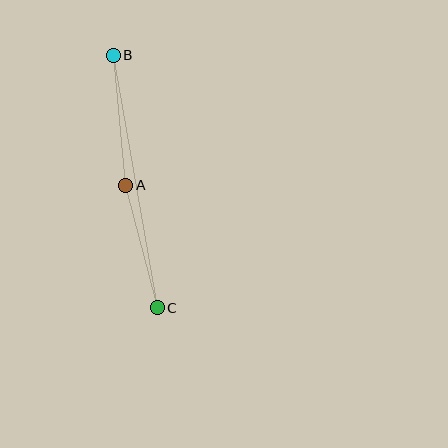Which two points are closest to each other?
Points A and C are closest to each other.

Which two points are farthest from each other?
Points B and C are farthest from each other.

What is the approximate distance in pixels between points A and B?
The distance between A and B is approximately 131 pixels.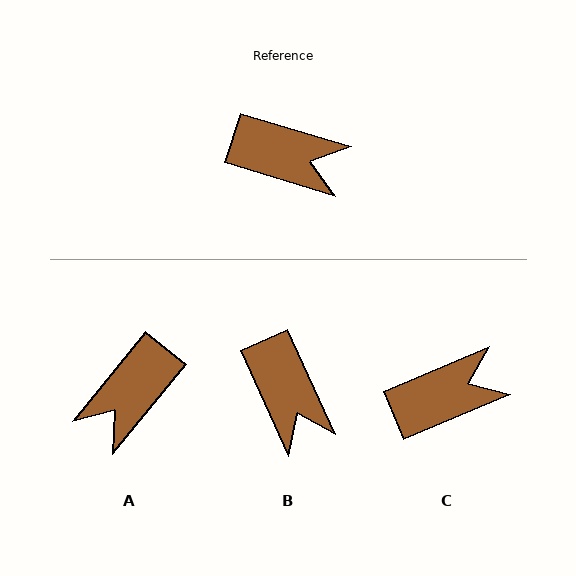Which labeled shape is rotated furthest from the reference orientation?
A, about 112 degrees away.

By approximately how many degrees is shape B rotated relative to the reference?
Approximately 49 degrees clockwise.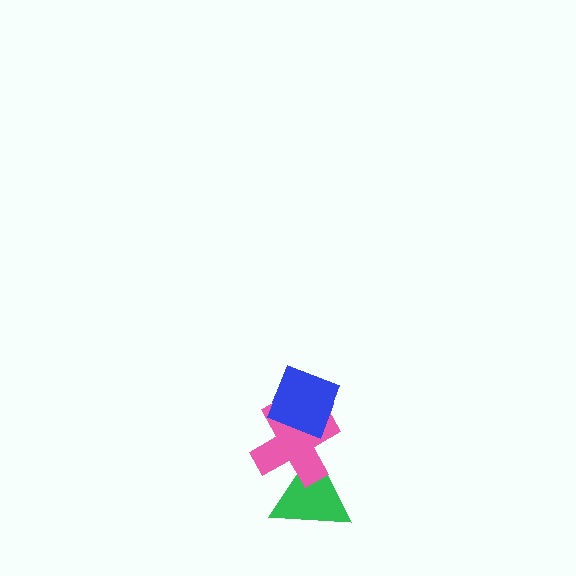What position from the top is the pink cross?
The pink cross is 2nd from the top.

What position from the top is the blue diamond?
The blue diamond is 1st from the top.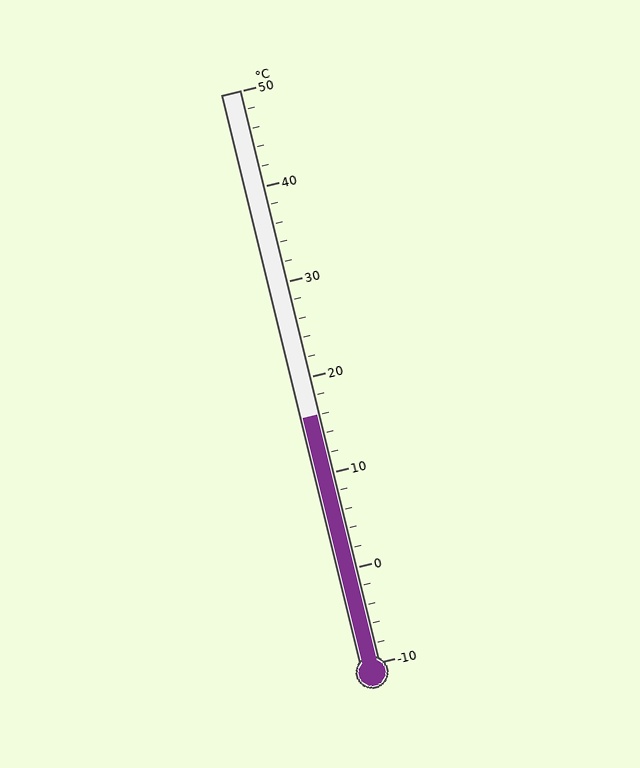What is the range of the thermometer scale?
The thermometer scale ranges from -10°C to 50°C.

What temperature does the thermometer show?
The thermometer shows approximately 16°C.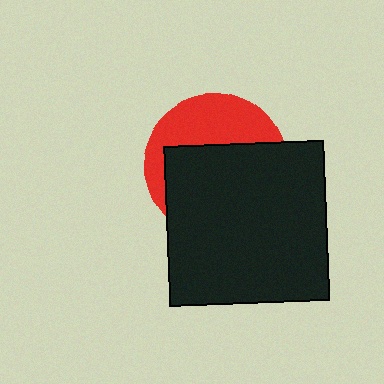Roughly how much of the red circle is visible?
A small part of it is visible (roughly 39%).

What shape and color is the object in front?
The object in front is a black square.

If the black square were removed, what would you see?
You would see the complete red circle.